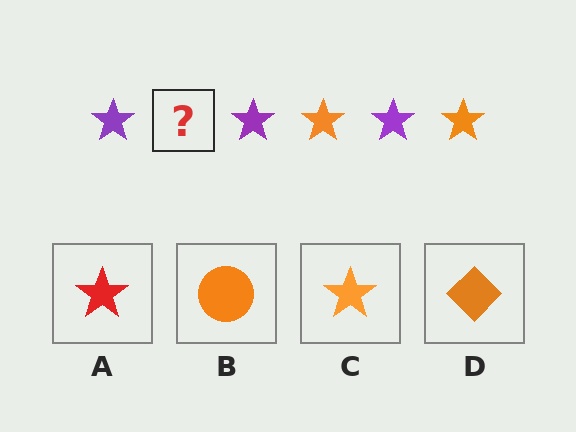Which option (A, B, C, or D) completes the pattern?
C.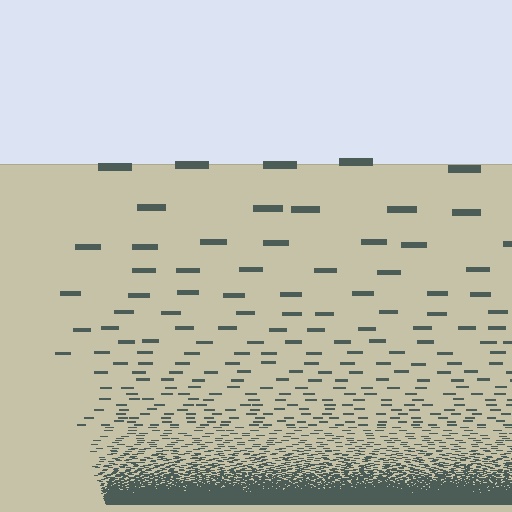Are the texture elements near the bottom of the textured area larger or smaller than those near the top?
Smaller. The gradient is inverted — elements near the bottom are smaller and denser.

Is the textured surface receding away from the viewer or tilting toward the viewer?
The surface appears to tilt toward the viewer. Texture elements get larger and sparser toward the top.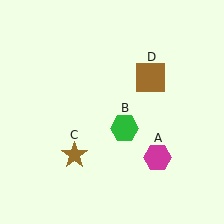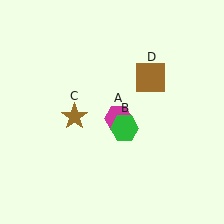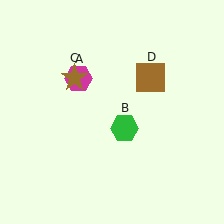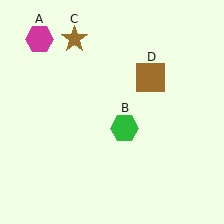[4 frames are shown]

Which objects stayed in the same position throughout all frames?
Green hexagon (object B) and brown square (object D) remained stationary.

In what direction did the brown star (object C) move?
The brown star (object C) moved up.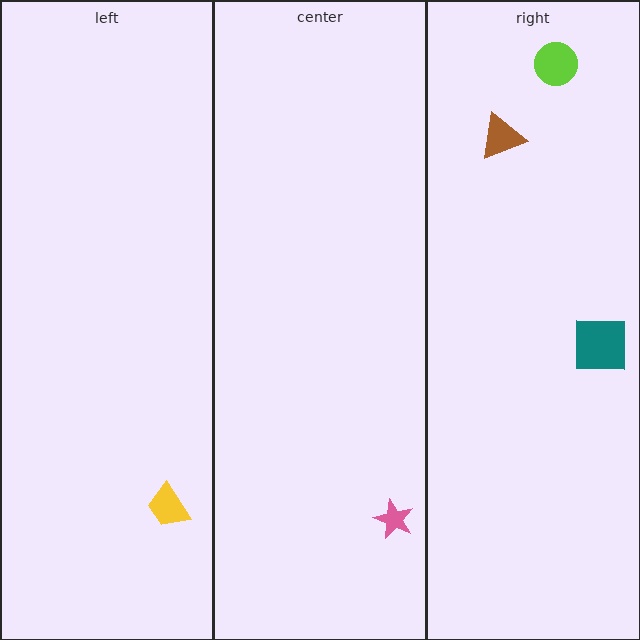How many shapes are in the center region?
1.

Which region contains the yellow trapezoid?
The left region.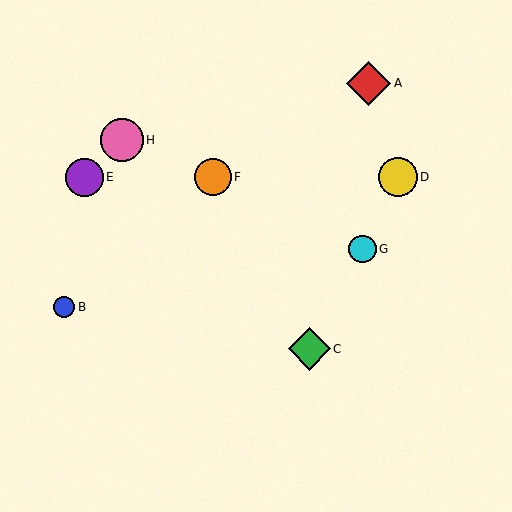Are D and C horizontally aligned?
No, D is at y≈177 and C is at y≈349.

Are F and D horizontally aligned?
Yes, both are at y≈177.